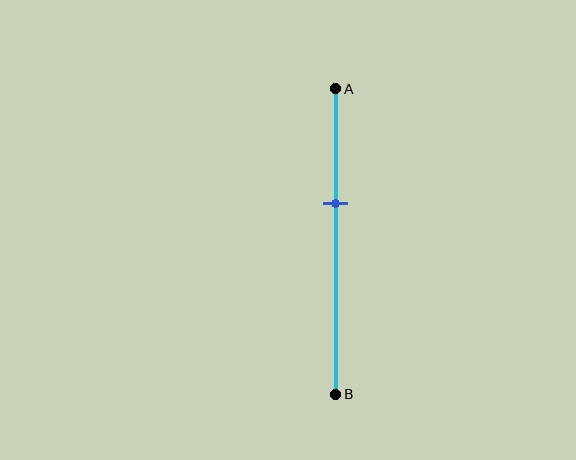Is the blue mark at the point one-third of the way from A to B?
No, the mark is at about 35% from A, not at the 33% one-third point.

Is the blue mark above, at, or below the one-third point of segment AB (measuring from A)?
The blue mark is below the one-third point of segment AB.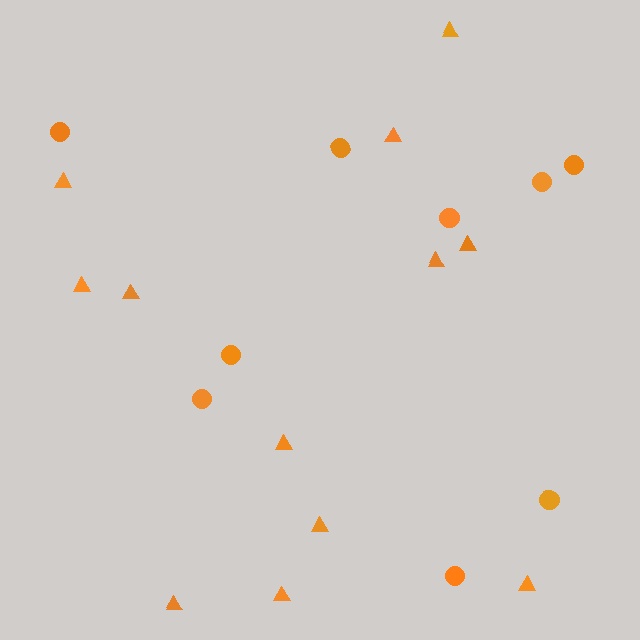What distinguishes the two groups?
There are 2 groups: one group of triangles (12) and one group of circles (9).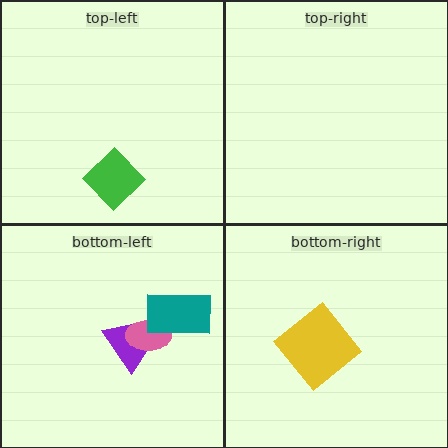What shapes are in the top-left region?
The green diamond.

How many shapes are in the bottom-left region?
3.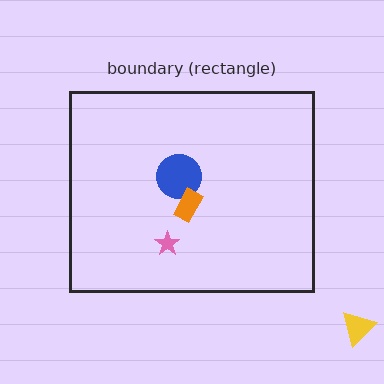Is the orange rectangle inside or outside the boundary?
Inside.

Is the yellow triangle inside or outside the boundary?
Outside.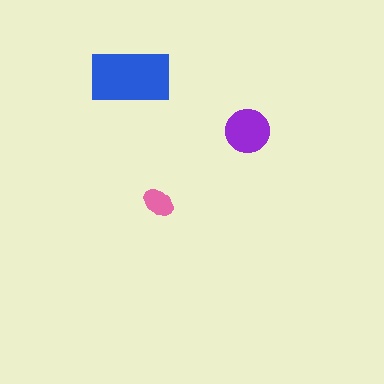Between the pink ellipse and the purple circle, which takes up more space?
The purple circle.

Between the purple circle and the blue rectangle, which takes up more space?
The blue rectangle.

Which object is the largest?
The blue rectangle.